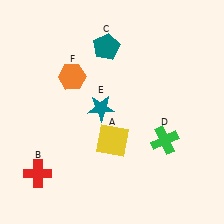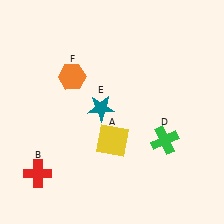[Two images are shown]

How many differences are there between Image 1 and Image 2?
There is 1 difference between the two images.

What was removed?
The teal pentagon (C) was removed in Image 2.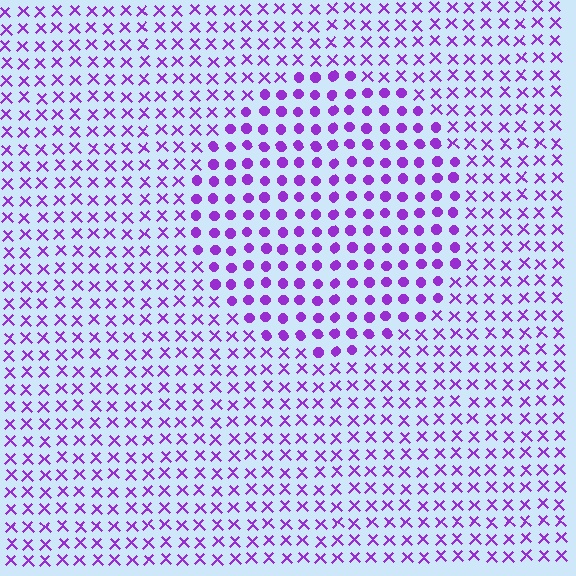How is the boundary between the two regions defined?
The boundary is defined by a change in element shape: circles inside vs. X marks outside. All elements share the same color and spacing.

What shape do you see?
I see a circle.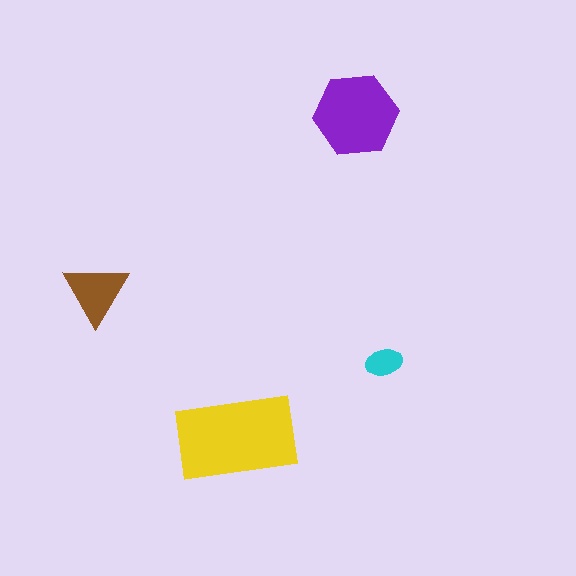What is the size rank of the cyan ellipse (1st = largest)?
4th.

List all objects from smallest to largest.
The cyan ellipse, the brown triangle, the purple hexagon, the yellow rectangle.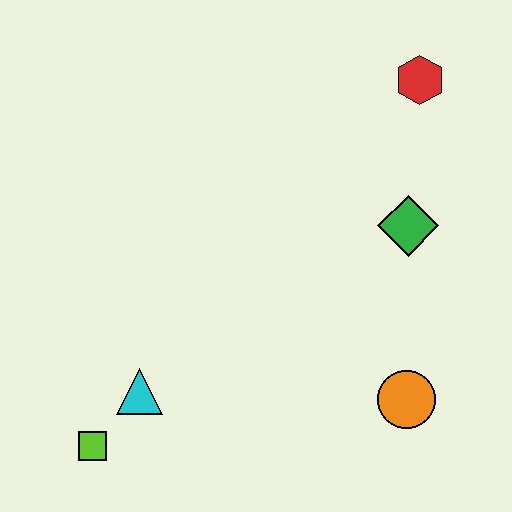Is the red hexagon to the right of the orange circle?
Yes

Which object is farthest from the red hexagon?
The lime square is farthest from the red hexagon.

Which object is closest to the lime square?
The cyan triangle is closest to the lime square.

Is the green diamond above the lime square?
Yes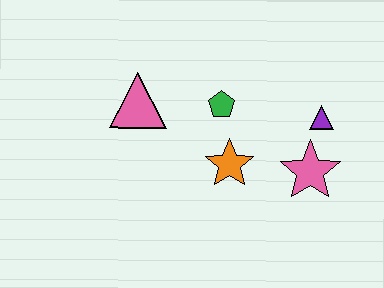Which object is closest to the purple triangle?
The pink star is closest to the purple triangle.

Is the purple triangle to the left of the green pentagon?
No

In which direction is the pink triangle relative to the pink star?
The pink triangle is to the left of the pink star.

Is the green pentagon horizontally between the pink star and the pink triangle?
Yes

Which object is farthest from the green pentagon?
The pink star is farthest from the green pentagon.